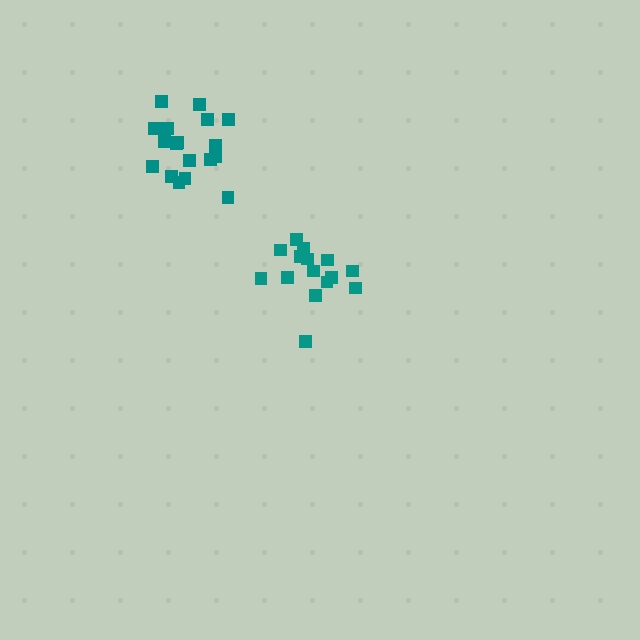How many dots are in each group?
Group 1: 15 dots, Group 2: 18 dots (33 total).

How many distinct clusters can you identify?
There are 2 distinct clusters.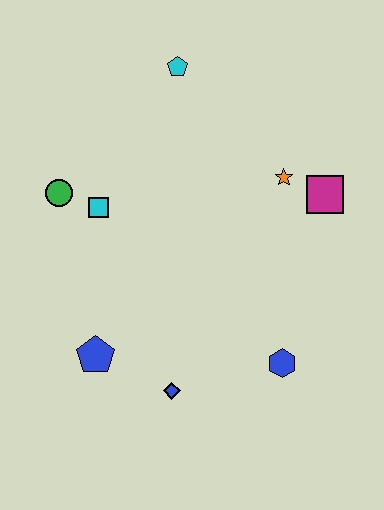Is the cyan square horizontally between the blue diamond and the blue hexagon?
No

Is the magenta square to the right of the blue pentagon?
Yes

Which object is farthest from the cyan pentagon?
The blue diamond is farthest from the cyan pentagon.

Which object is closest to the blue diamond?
The blue pentagon is closest to the blue diamond.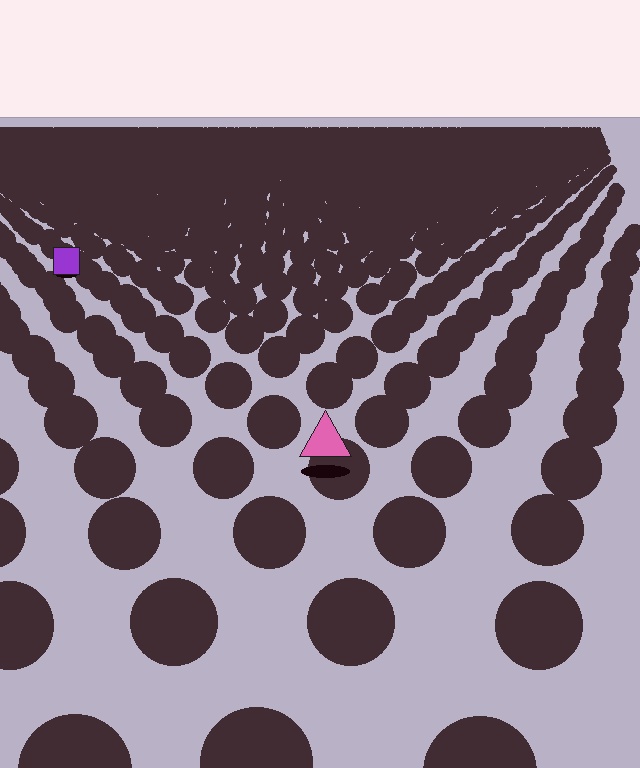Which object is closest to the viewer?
The pink triangle is closest. The texture marks near it are larger and more spread out.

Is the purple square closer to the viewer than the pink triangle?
No. The pink triangle is closer — you can tell from the texture gradient: the ground texture is coarser near it.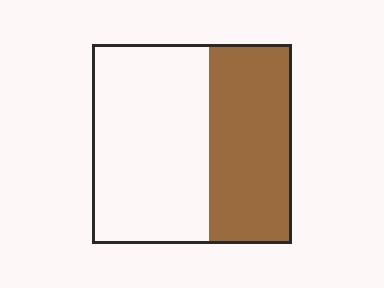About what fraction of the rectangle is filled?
About two fifths (2/5).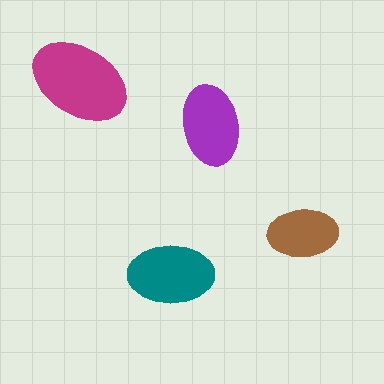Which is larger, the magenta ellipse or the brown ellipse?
The magenta one.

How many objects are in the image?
There are 4 objects in the image.